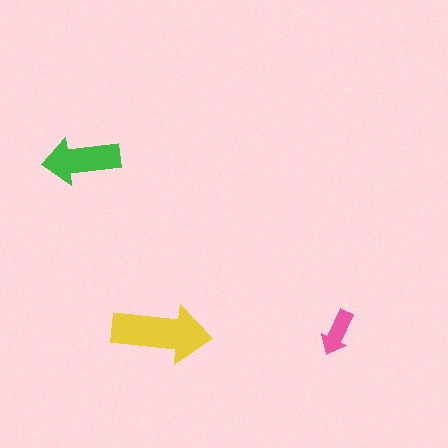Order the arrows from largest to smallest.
the yellow one, the green one, the pink one.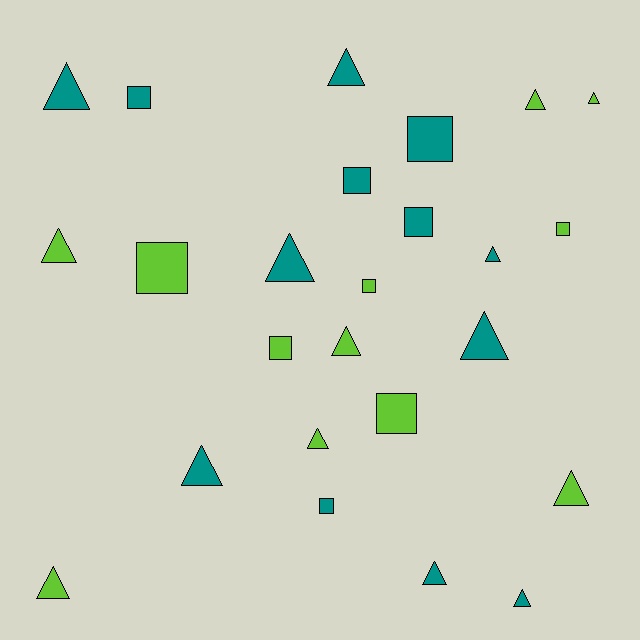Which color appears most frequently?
Teal, with 13 objects.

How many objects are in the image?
There are 25 objects.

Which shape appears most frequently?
Triangle, with 15 objects.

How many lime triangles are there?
There are 7 lime triangles.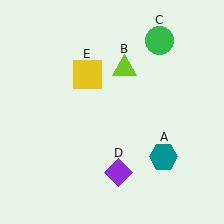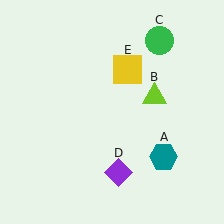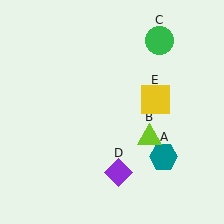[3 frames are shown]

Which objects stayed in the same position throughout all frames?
Teal hexagon (object A) and green circle (object C) and purple diamond (object D) remained stationary.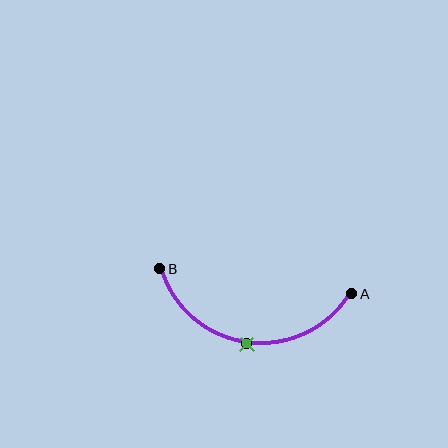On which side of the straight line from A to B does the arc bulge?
The arc bulges below the straight line connecting A and B.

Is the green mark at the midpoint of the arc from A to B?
Yes. The green mark lies on the arc at equal arc-length from both A and B — it is the arc midpoint.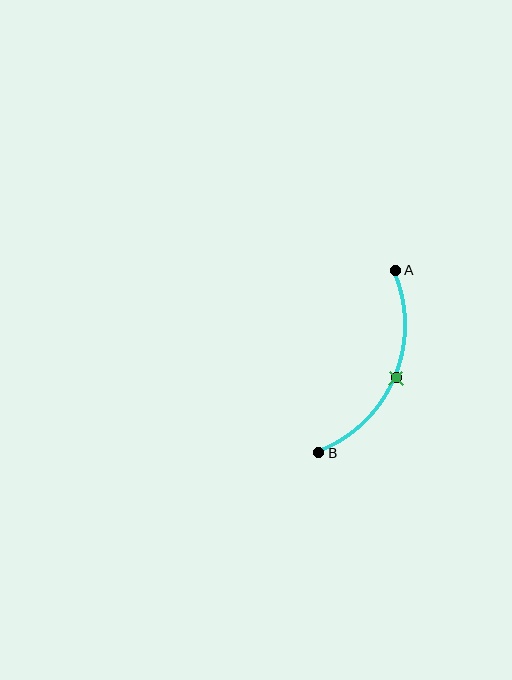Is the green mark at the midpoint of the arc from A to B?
Yes. The green mark lies on the arc at equal arc-length from both A and B — it is the arc midpoint.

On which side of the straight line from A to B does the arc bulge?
The arc bulges to the right of the straight line connecting A and B.